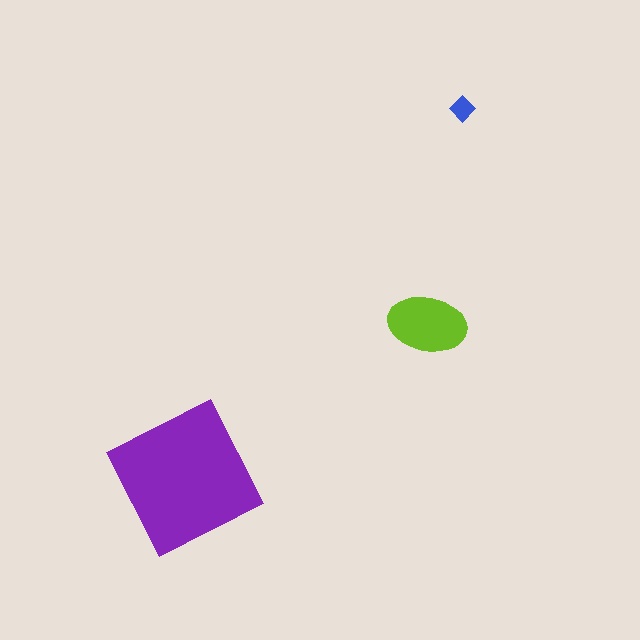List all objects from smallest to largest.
The blue diamond, the lime ellipse, the purple square.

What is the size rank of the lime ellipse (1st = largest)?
2nd.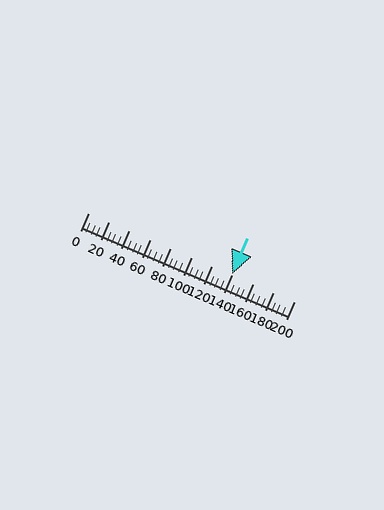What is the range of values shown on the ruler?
The ruler shows values from 0 to 200.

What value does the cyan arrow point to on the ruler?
The cyan arrow points to approximately 140.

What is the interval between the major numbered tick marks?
The major tick marks are spaced 20 units apart.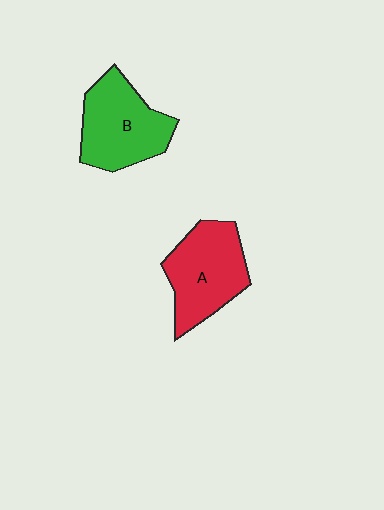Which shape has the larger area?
Shape B (green).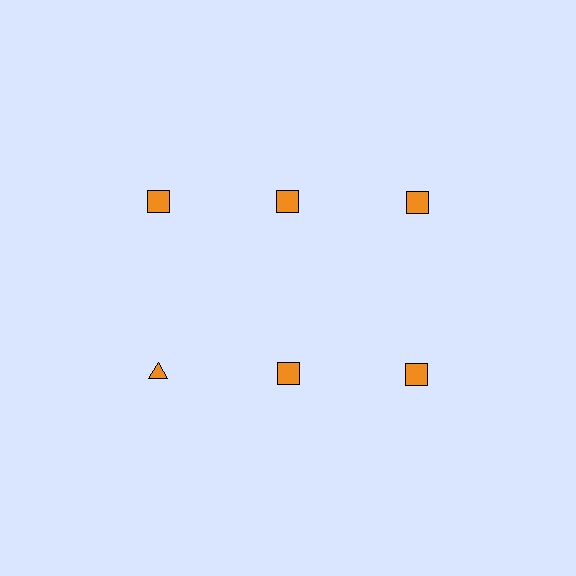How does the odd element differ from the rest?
It has a different shape: triangle instead of square.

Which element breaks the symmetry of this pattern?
The orange triangle in the second row, leftmost column breaks the symmetry. All other shapes are orange squares.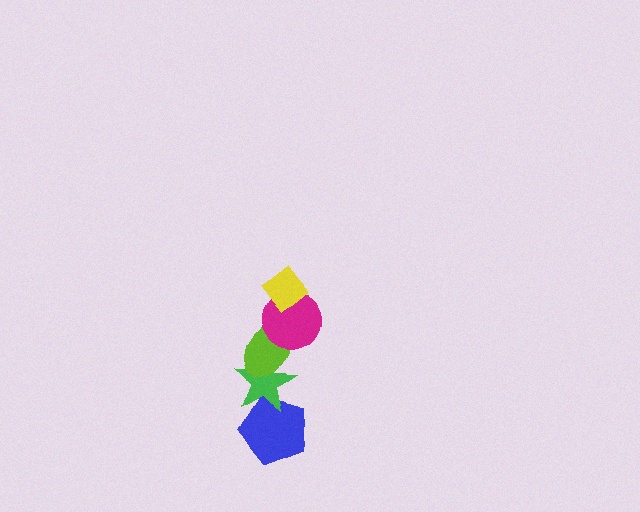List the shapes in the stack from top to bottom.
From top to bottom: the yellow diamond, the magenta circle, the lime ellipse, the green star, the blue pentagon.